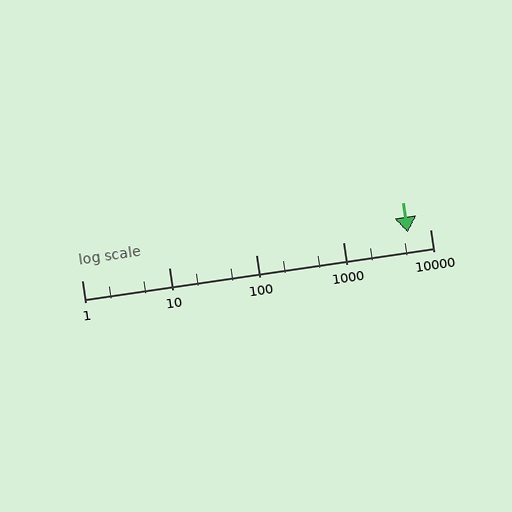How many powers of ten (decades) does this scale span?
The scale spans 4 decades, from 1 to 10000.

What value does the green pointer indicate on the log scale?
The pointer indicates approximately 5500.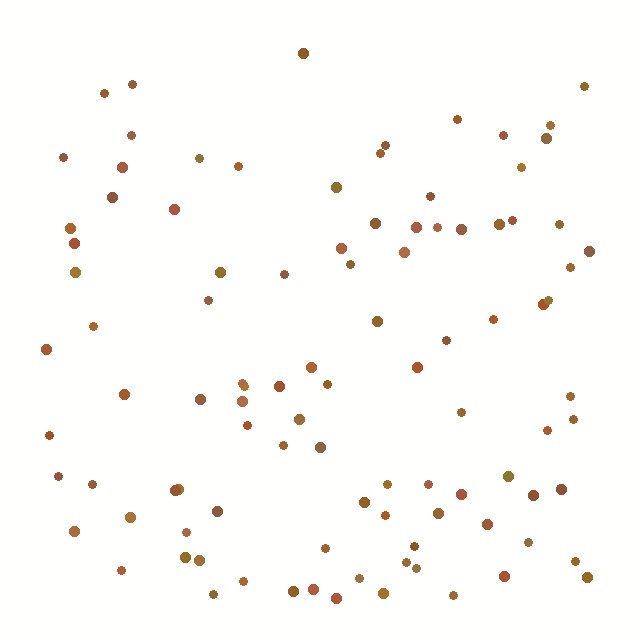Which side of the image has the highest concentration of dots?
The bottom.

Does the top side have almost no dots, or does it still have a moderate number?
Still a moderate number, just noticeably fewer than the bottom.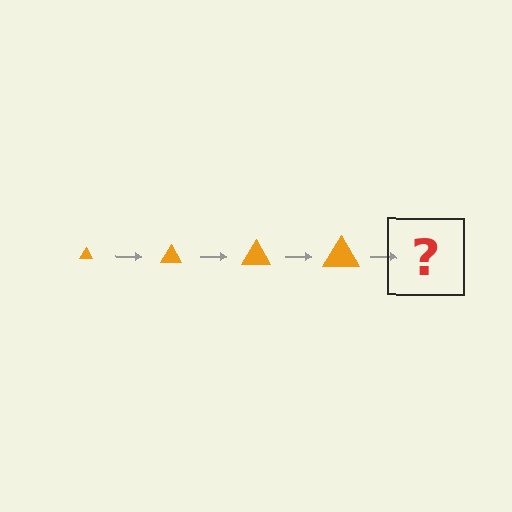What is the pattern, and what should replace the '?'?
The pattern is that the triangle gets progressively larger each step. The '?' should be an orange triangle, larger than the previous one.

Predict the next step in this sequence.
The next step is an orange triangle, larger than the previous one.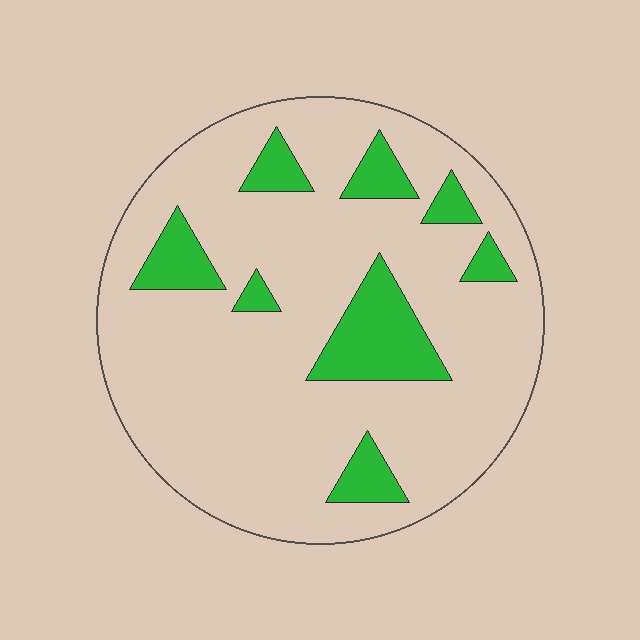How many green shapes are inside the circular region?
8.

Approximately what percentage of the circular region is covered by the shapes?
Approximately 15%.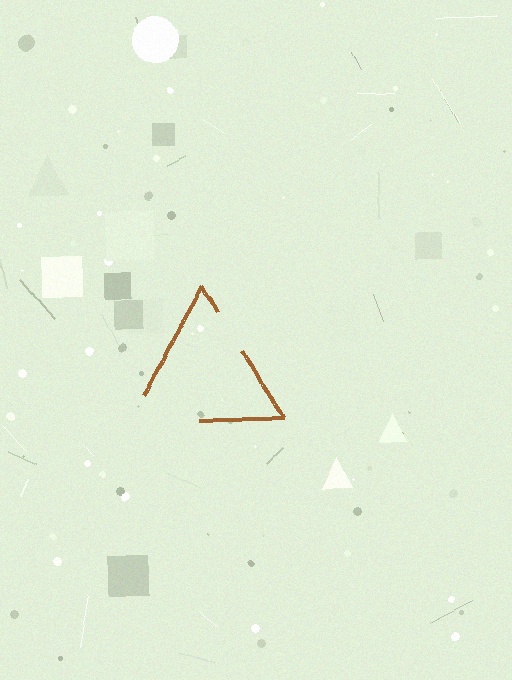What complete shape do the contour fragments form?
The contour fragments form a triangle.